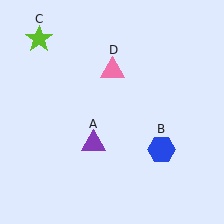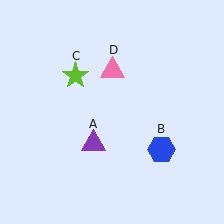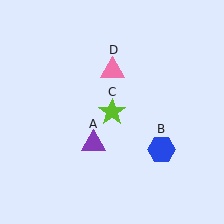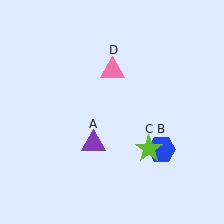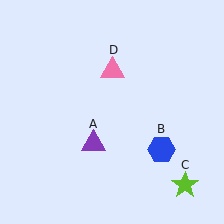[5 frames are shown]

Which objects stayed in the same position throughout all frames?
Purple triangle (object A) and blue hexagon (object B) and pink triangle (object D) remained stationary.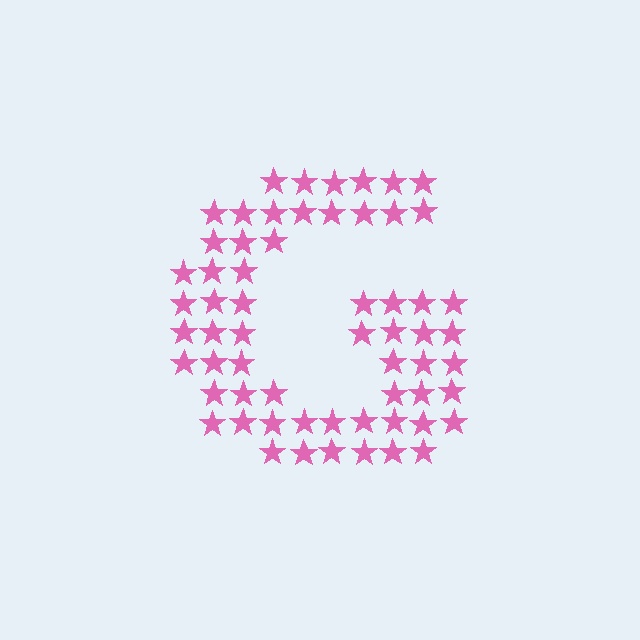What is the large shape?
The large shape is the letter G.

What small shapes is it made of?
It is made of small stars.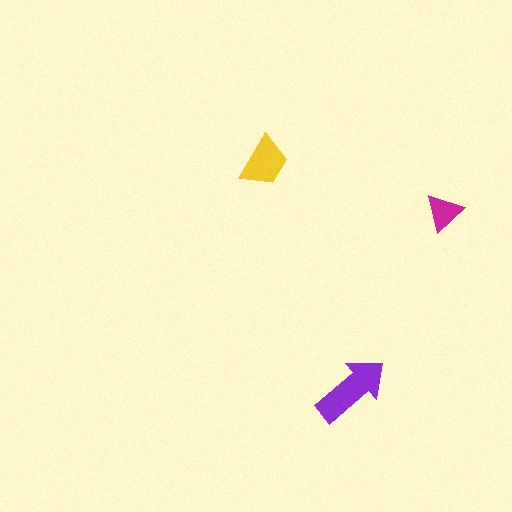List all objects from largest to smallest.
The purple arrow, the yellow trapezoid, the magenta triangle.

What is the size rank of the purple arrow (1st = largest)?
1st.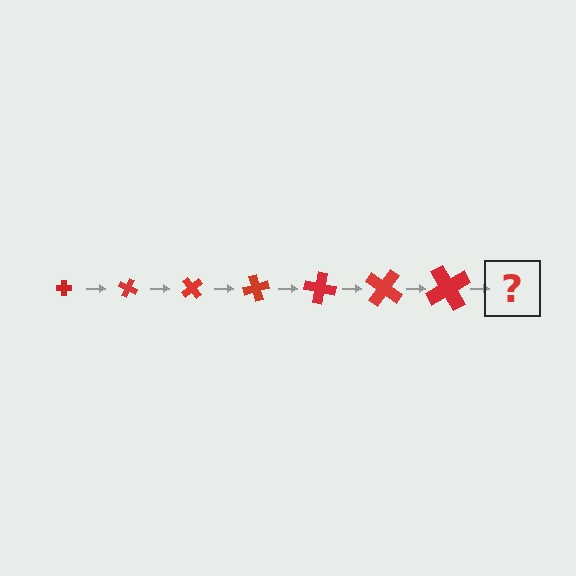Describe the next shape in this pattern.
It should be a cross, larger than the previous one and rotated 175 degrees from the start.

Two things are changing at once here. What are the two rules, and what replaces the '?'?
The two rules are that the cross grows larger each step and it rotates 25 degrees each step. The '?' should be a cross, larger than the previous one and rotated 175 degrees from the start.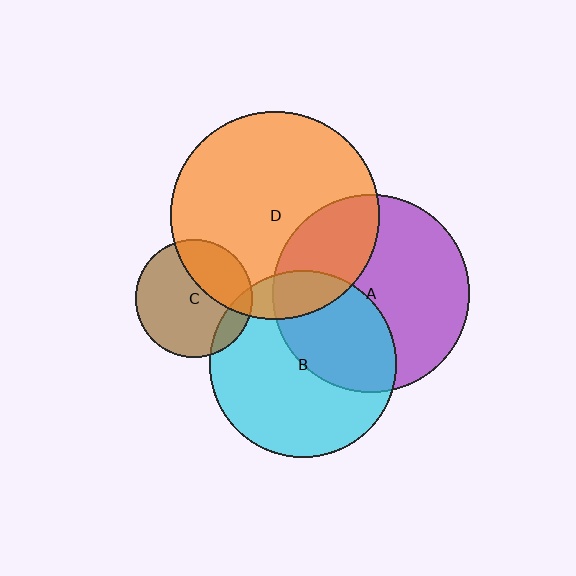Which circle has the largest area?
Circle D (orange).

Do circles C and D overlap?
Yes.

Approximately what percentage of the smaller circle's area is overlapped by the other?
Approximately 30%.